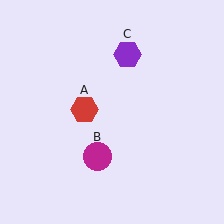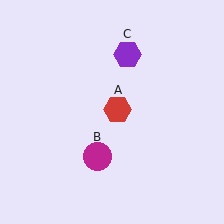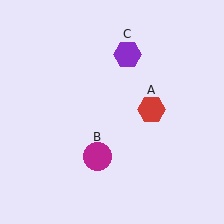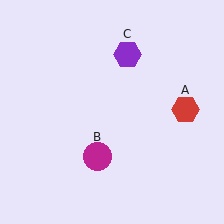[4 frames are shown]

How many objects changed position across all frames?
1 object changed position: red hexagon (object A).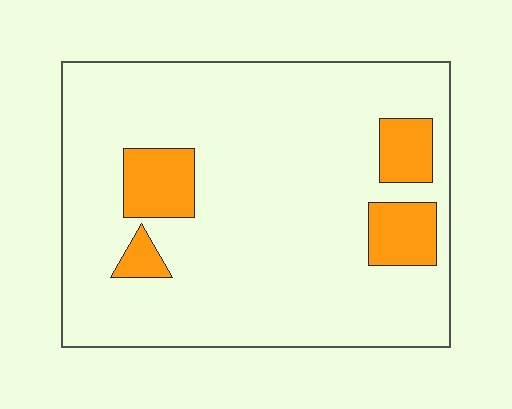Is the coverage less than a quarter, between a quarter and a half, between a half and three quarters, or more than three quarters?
Less than a quarter.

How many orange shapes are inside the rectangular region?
4.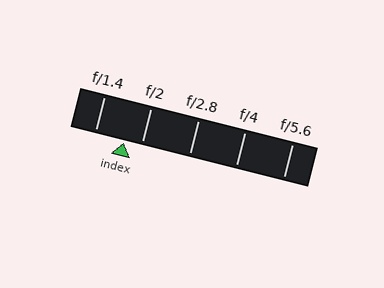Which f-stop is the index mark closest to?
The index mark is closest to f/2.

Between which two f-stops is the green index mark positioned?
The index mark is between f/1.4 and f/2.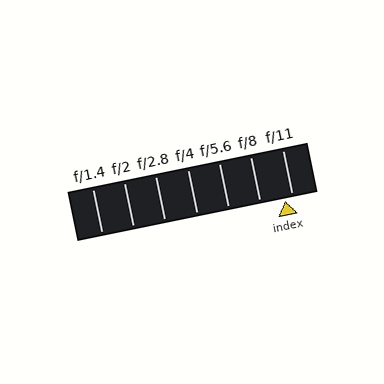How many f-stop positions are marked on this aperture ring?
There are 7 f-stop positions marked.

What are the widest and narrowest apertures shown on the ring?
The widest aperture shown is f/1.4 and the narrowest is f/11.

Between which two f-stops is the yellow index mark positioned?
The index mark is between f/8 and f/11.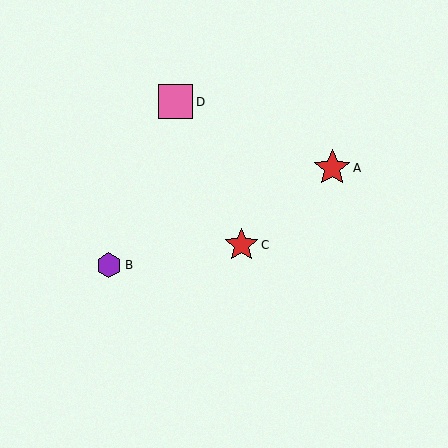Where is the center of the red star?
The center of the red star is at (242, 245).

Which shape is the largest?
The red star (labeled A) is the largest.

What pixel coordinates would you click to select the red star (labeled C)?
Click at (242, 245) to select the red star C.